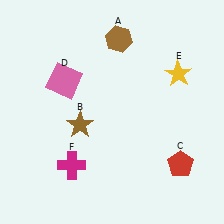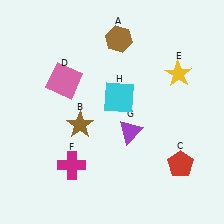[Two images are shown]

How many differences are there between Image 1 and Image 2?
There are 2 differences between the two images.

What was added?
A purple triangle (G), a cyan square (H) were added in Image 2.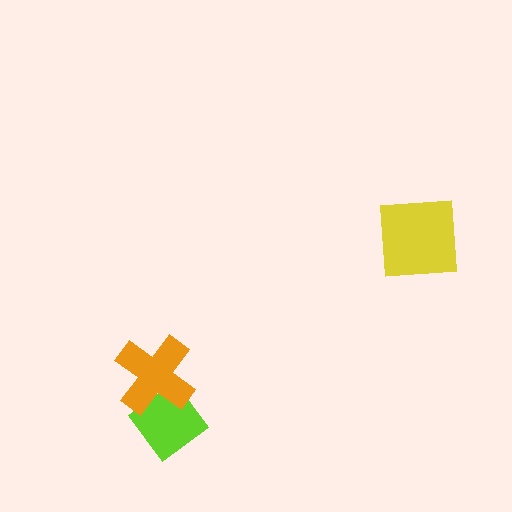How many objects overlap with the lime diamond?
1 object overlaps with the lime diamond.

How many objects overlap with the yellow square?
0 objects overlap with the yellow square.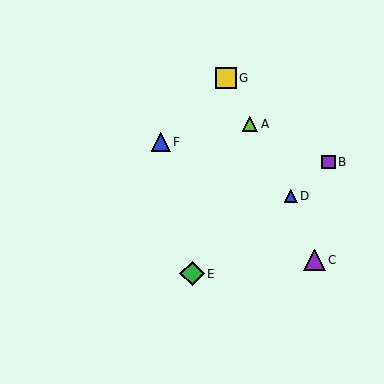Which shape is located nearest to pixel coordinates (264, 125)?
The lime triangle (labeled A) at (250, 124) is nearest to that location.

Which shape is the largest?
The green diamond (labeled E) is the largest.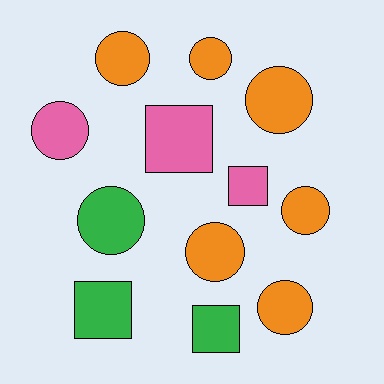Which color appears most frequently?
Orange, with 6 objects.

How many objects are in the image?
There are 12 objects.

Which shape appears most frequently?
Circle, with 8 objects.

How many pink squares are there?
There are 2 pink squares.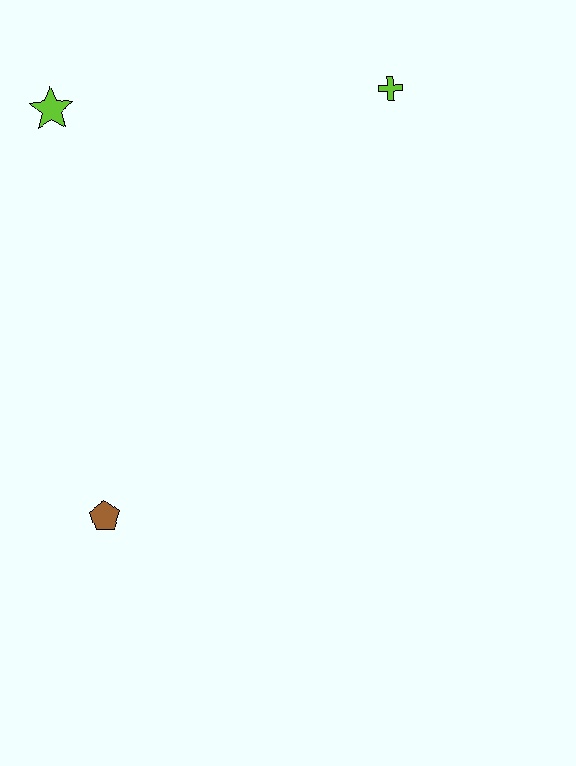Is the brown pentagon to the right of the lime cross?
No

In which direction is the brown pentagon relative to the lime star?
The brown pentagon is below the lime star.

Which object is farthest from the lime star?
The brown pentagon is farthest from the lime star.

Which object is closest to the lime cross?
The lime star is closest to the lime cross.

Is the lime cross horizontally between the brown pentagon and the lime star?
No